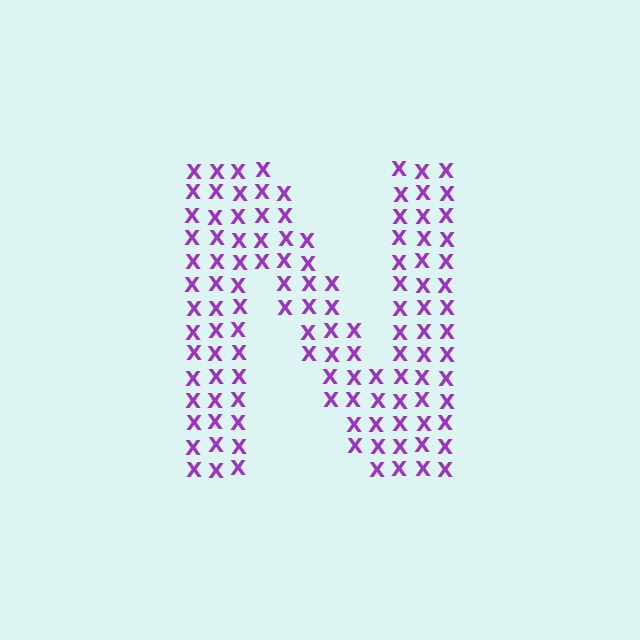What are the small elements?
The small elements are letter X's.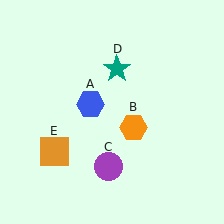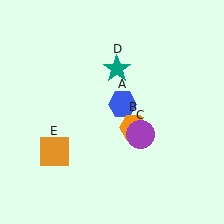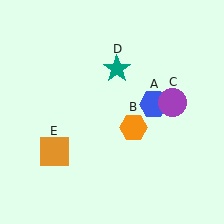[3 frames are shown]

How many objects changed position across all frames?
2 objects changed position: blue hexagon (object A), purple circle (object C).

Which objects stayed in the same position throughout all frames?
Orange hexagon (object B) and teal star (object D) and orange square (object E) remained stationary.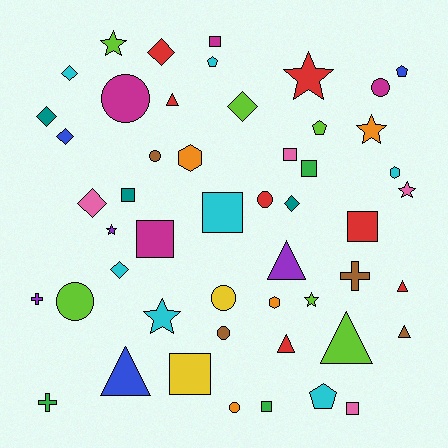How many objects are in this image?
There are 50 objects.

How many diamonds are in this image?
There are 8 diamonds.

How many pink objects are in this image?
There are 4 pink objects.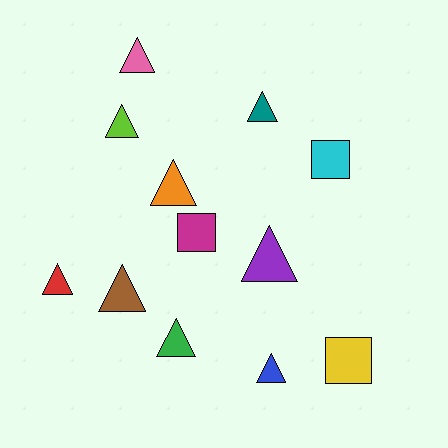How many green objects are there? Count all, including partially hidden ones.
There is 1 green object.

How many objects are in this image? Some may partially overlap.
There are 12 objects.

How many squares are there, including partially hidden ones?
There are 3 squares.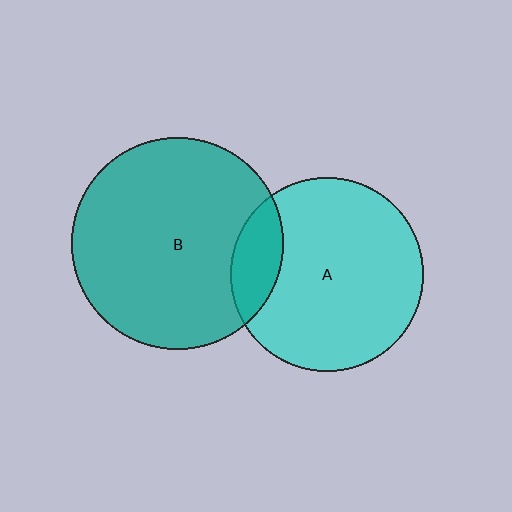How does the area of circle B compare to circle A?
Approximately 1.2 times.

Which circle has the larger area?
Circle B (teal).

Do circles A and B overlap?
Yes.